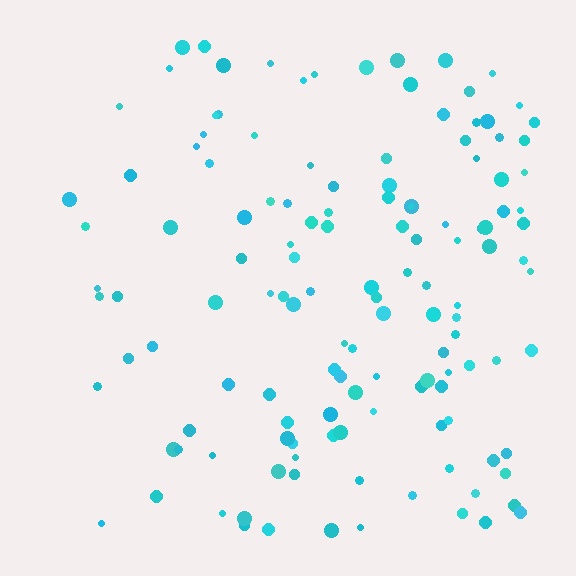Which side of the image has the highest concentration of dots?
The right.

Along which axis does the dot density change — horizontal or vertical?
Horizontal.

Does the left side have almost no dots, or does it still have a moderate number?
Still a moderate number, just noticeably fewer than the right.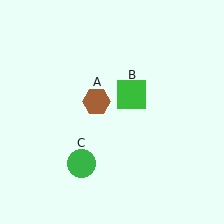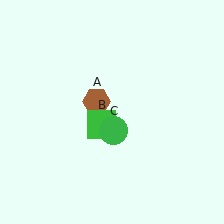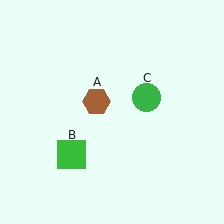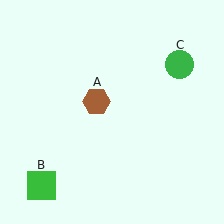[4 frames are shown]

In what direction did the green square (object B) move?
The green square (object B) moved down and to the left.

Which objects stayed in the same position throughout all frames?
Brown hexagon (object A) remained stationary.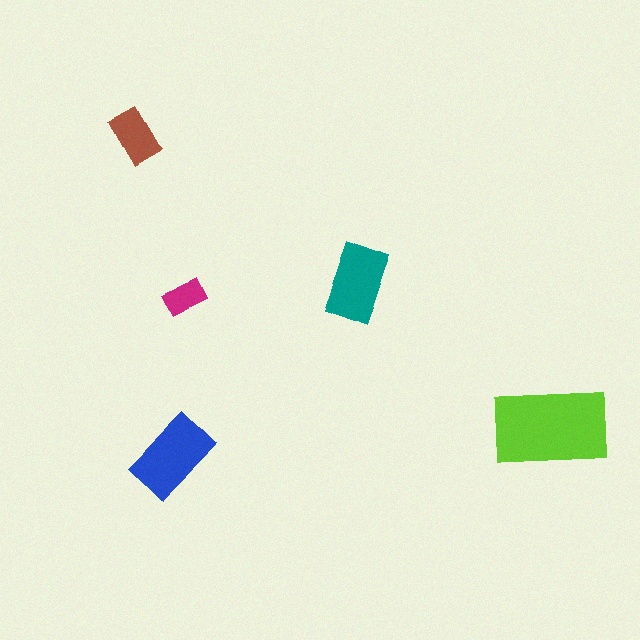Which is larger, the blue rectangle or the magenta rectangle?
The blue one.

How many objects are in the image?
There are 5 objects in the image.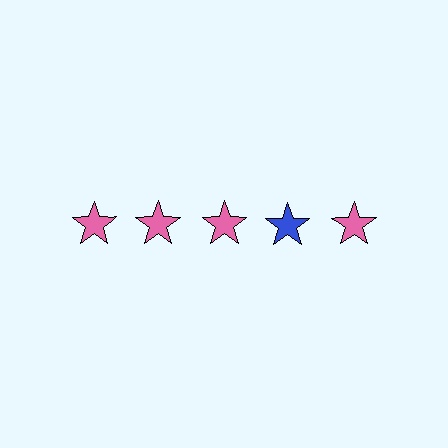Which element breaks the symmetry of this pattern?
The blue star in the top row, second from right column breaks the symmetry. All other shapes are pink stars.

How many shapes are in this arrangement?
There are 5 shapes arranged in a grid pattern.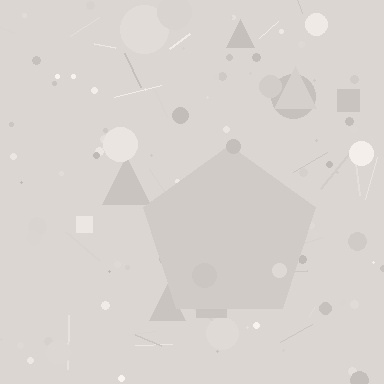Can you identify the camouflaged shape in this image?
The camouflaged shape is a pentagon.